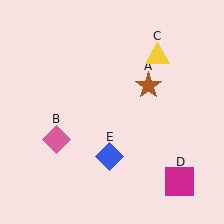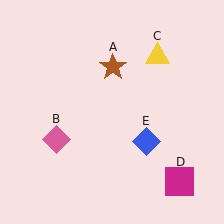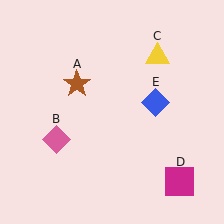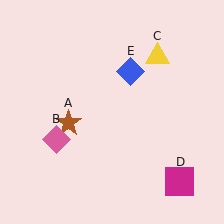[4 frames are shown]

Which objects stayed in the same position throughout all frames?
Pink diamond (object B) and yellow triangle (object C) and magenta square (object D) remained stationary.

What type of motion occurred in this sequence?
The brown star (object A), blue diamond (object E) rotated counterclockwise around the center of the scene.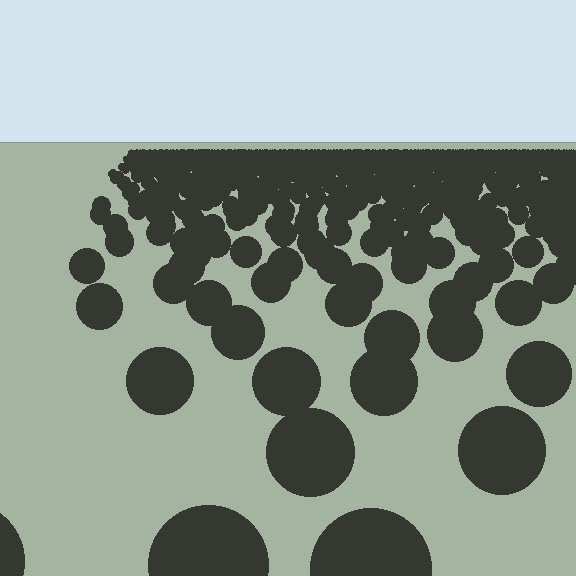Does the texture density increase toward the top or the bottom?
Density increases toward the top.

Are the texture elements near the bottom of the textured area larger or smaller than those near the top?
Larger. Near the bottom, elements are closer to the viewer and appear at a bigger on-screen size.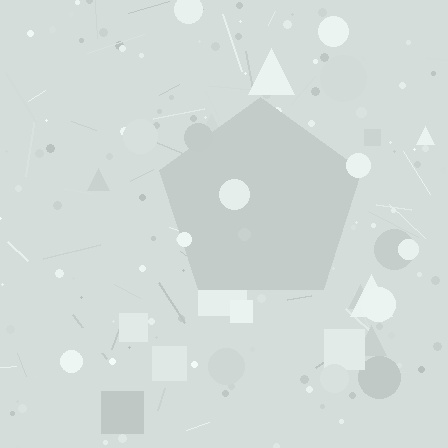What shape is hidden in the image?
A pentagon is hidden in the image.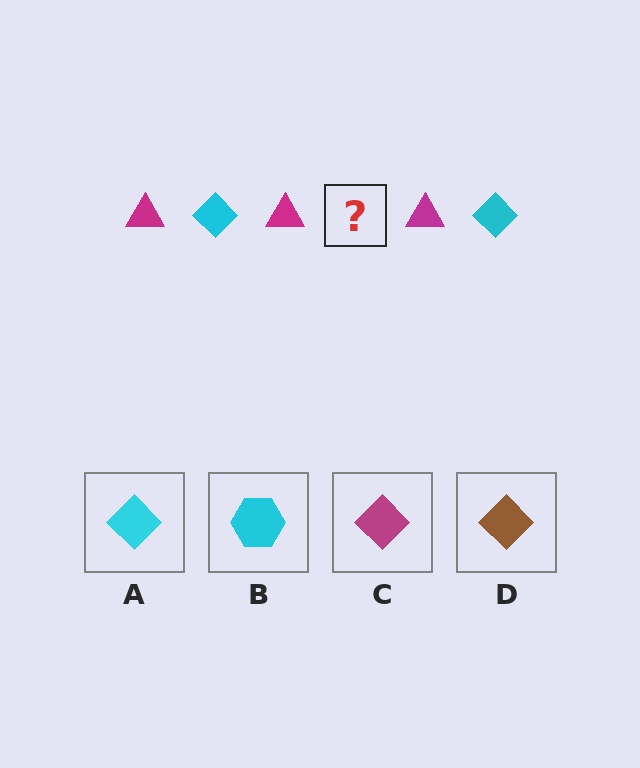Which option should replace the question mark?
Option A.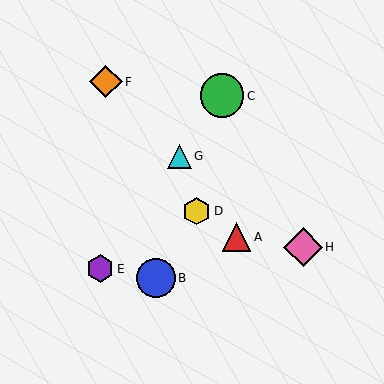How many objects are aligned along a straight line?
3 objects (C, E, G) are aligned along a straight line.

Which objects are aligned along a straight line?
Objects C, E, G are aligned along a straight line.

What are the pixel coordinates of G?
Object G is at (179, 156).